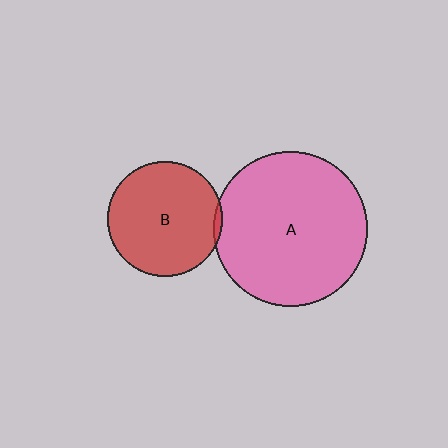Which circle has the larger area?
Circle A (pink).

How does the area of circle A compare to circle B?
Approximately 1.8 times.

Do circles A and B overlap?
Yes.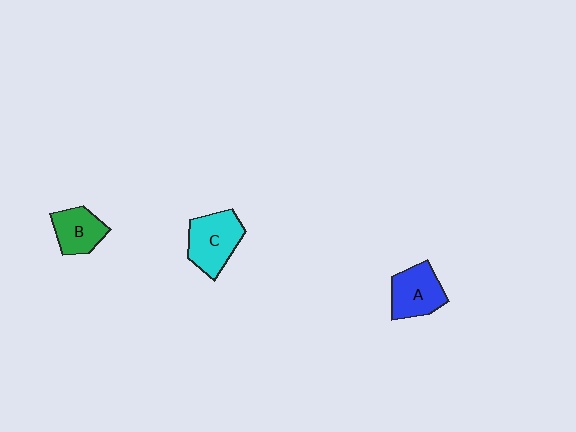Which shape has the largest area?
Shape C (cyan).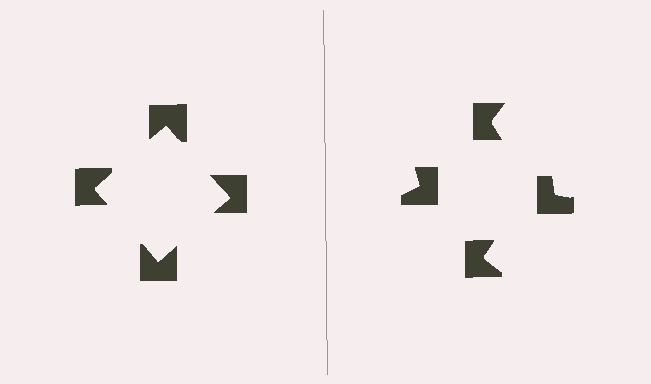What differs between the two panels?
The notched squares are positioned identically on both sides; only the wedge orientations differ. On the left they align to a square; on the right they are misaligned.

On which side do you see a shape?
An illusory square appears on the left side. On the right side the wedge cuts are rotated, so no coherent shape forms.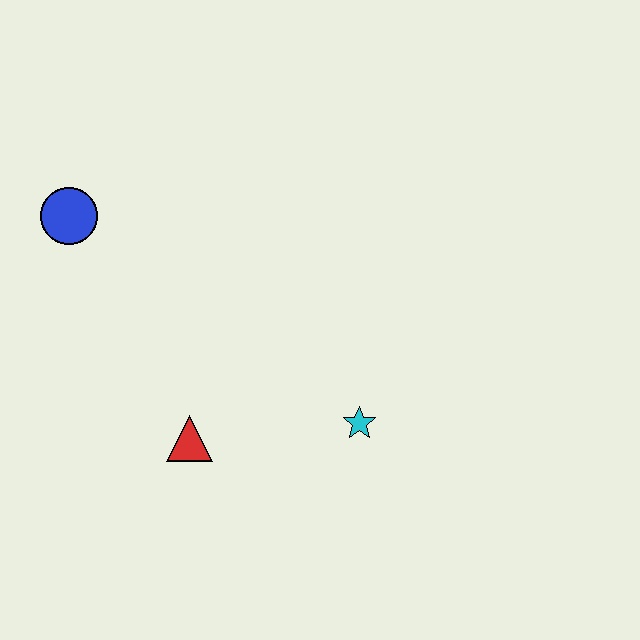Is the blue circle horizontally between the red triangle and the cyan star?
No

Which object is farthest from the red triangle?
The blue circle is farthest from the red triangle.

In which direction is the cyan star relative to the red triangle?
The cyan star is to the right of the red triangle.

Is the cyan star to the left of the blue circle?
No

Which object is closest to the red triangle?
The cyan star is closest to the red triangle.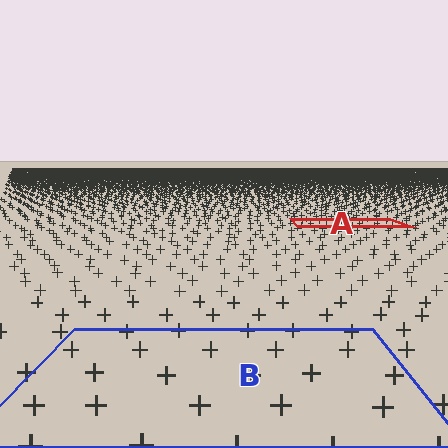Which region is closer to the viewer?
Region B is closer. The texture elements there are larger and more spread out.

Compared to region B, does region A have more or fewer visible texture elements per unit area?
Region A has more texture elements per unit area — they are packed more densely because it is farther away.